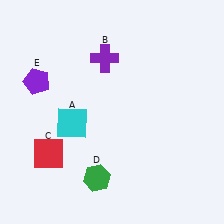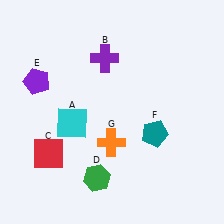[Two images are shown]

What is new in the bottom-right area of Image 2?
A teal pentagon (F) was added in the bottom-right area of Image 2.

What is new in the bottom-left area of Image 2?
An orange cross (G) was added in the bottom-left area of Image 2.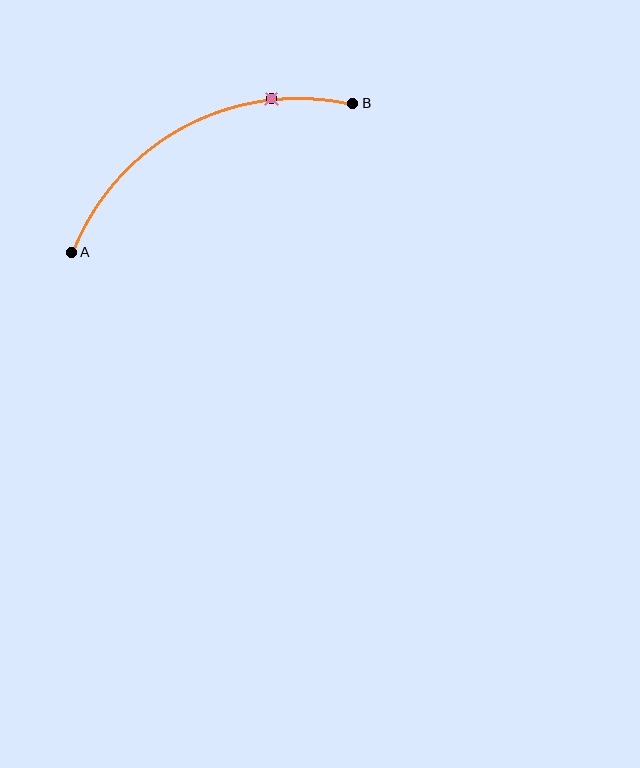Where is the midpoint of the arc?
The arc midpoint is the point on the curve farthest from the straight line joining A and B. It sits above that line.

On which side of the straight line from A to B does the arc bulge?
The arc bulges above the straight line connecting A and B.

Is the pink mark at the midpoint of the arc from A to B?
No. The pink mark lies on the arc but is closer to endpoint B. The arc midpoint would be at the point on the curve equidistant along the arc from both A and B.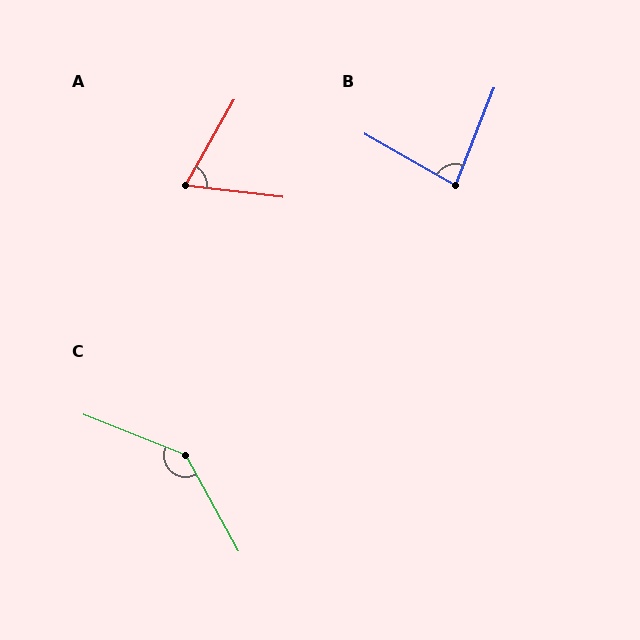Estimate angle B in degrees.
Approximately 82 degrees.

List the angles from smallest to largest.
A (67°), B (82°), C (140°).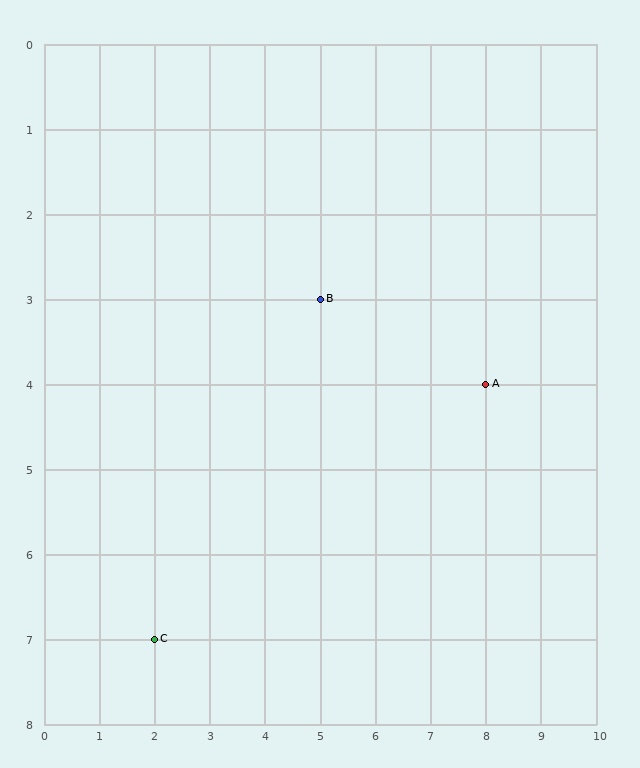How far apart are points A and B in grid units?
Points A and B are 3 columns and 1 row apart (about 3.2 grid units diagonally).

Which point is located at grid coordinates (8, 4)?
Point A is at (8, 4).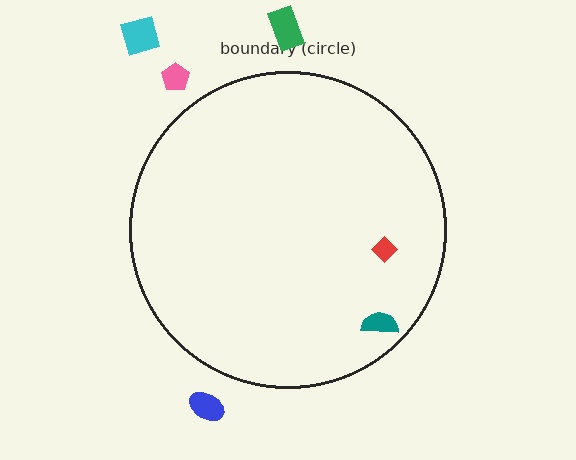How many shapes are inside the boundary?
2 inside, 4 outside.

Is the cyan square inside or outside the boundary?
Outside.